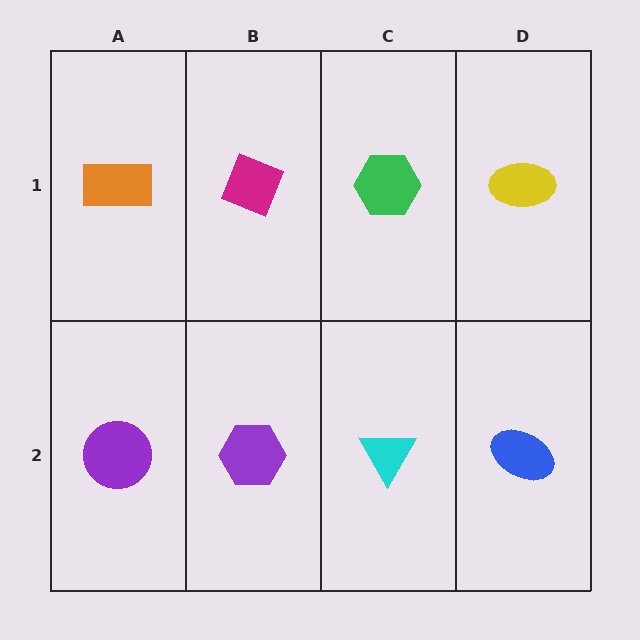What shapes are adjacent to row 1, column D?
A blue ellipse (row 2, column D), a green hexagon (row 1, column C).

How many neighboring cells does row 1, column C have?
3.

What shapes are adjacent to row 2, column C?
A green hexagon (row 1, column C), a purple hexagon (row 2, column B), a blue ellipse (row 2, column D).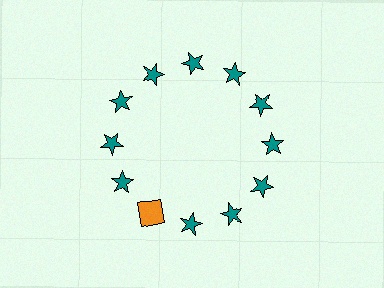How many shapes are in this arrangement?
There are 12 shapes arranged in a ring pattern.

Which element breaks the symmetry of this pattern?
The orange square at roughly the 7 o'clock position breaks the symmetry. All other shapes are teal stars.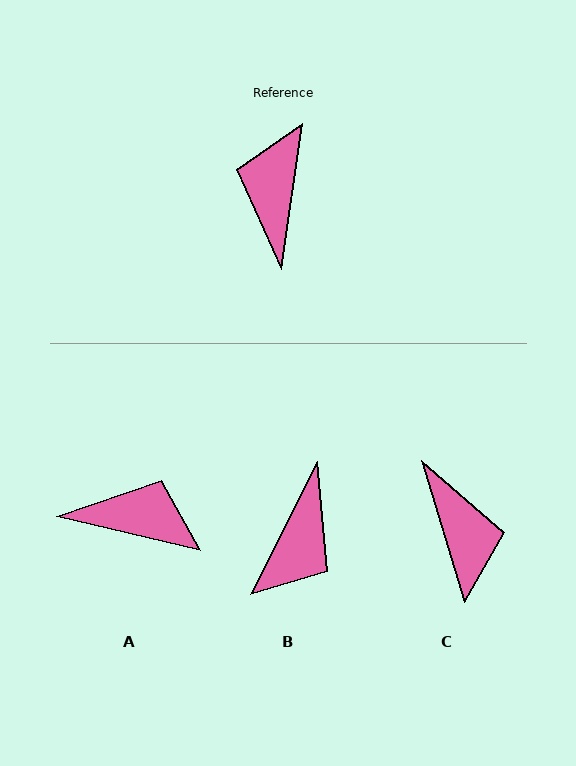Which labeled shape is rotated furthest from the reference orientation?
B, about 161 degrees away.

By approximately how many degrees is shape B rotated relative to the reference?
Approximately 161 degrees counter-clockwise.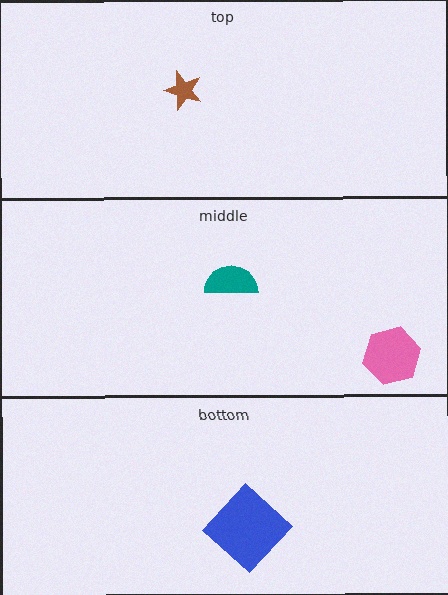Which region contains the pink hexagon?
The middle region.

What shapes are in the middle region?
The pink hexagon, the teal semicircle.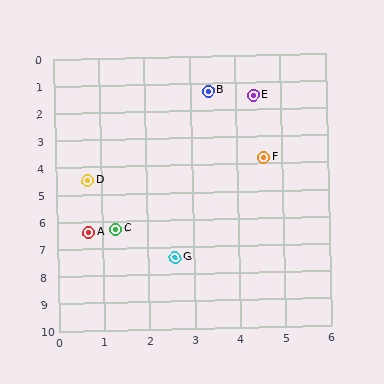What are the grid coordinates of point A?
Point A is at approximately (0.7, 6.4).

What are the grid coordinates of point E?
Point E is at approximately (4.4, 1.5).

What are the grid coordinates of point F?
Point F is at approximately (4.6, 3.8).